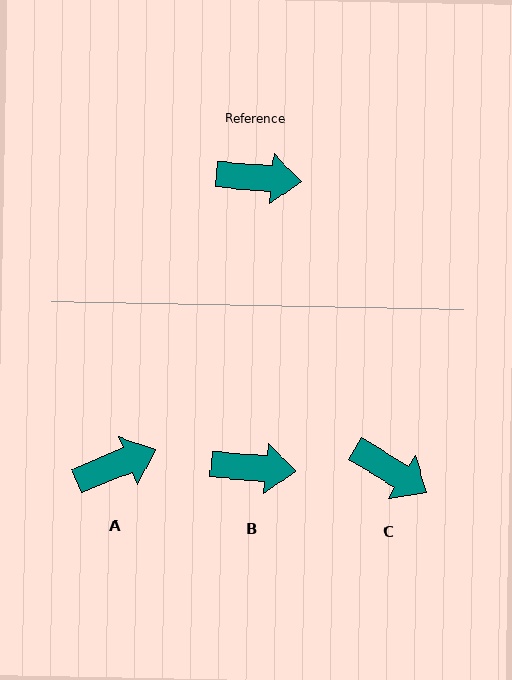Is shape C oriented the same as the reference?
No, it is off by about 27 degrees.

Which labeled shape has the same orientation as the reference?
B.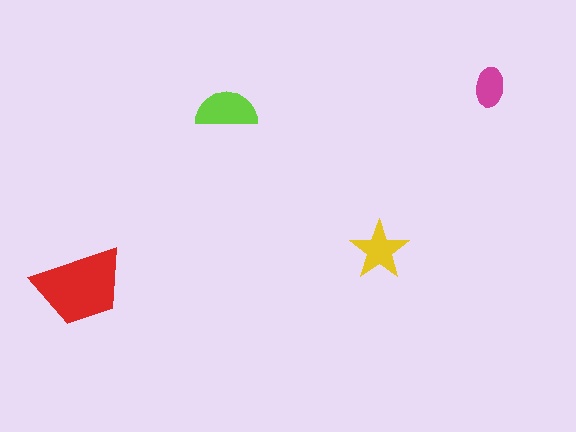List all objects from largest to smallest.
The red trapezoid, the lime semicircle, the yellow star, the magenta ellipse.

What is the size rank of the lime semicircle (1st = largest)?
2nd.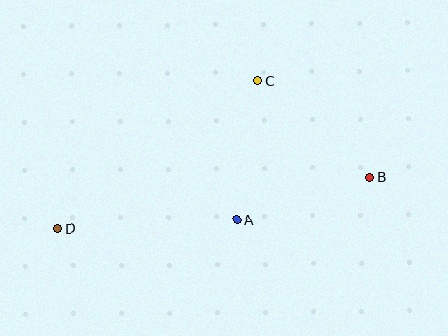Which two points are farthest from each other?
Points B and D are farthest from each other.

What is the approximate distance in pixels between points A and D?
The distance between A and D is approximately 180 pixels.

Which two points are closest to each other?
Points A and B are closest to each other.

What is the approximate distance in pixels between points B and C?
The distance between B and C is approximately 148 pixels.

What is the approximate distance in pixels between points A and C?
The distance between A and C is approximately 141 pixels.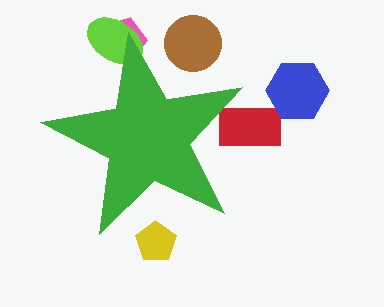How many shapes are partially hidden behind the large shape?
5 shapes are partially hidden.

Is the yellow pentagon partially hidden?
Yes, the yellow pentagon is partially hidden behind the green star.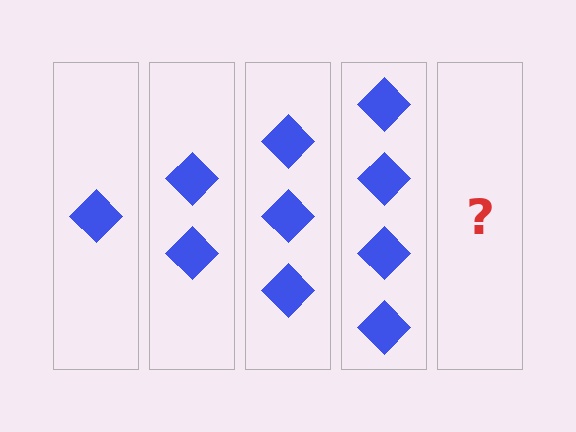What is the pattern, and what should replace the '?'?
The pattern is that each step adds one more diamond. The '?' should be 5 diamonds.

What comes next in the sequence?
The next element should be 5 diamonds.